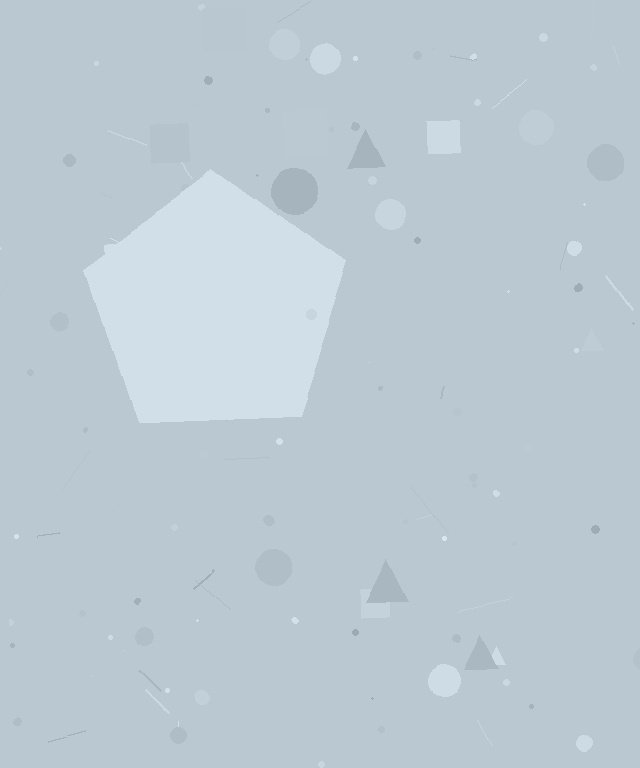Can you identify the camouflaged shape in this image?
The camouflaged shape is a pentagon.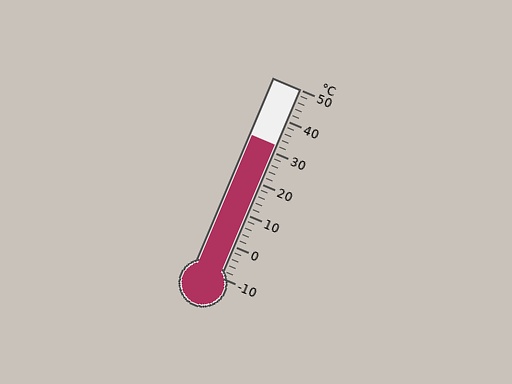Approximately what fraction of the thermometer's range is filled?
The thermometer is filled to approximately 70% of its range.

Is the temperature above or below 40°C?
The temperature is below 40°C.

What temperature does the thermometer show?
The thermometer shows approximately 32°C.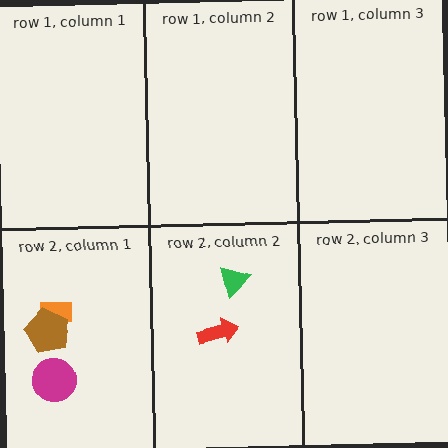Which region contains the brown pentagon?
The row 2, column 1 region.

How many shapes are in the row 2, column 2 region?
2.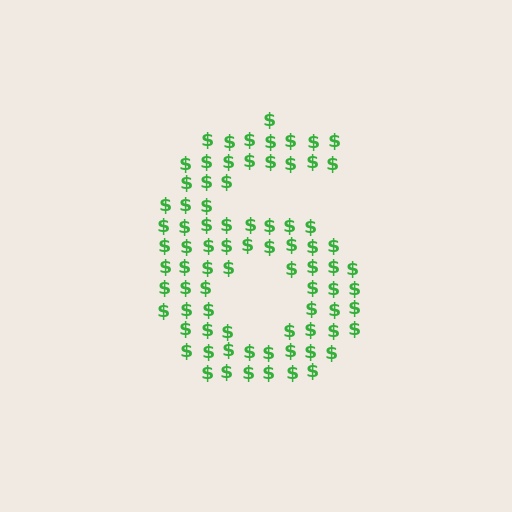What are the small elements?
The small elements are dollar signs.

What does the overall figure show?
The overall figure shows the digit 6.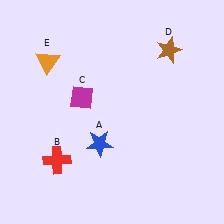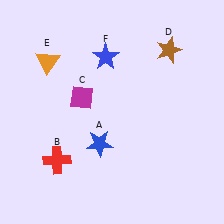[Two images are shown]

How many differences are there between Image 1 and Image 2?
There is 1 difference between the two images.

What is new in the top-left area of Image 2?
A blue star (F) was added in the top-left area of Image 2.